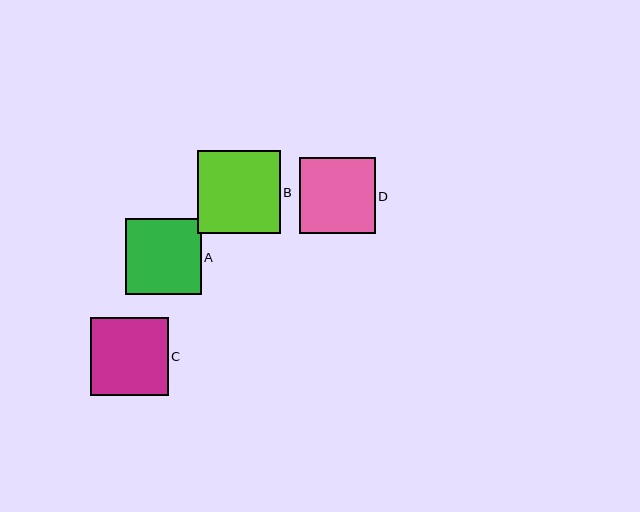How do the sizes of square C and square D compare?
Square C and square D are approximately the same size.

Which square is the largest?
Square B is the largest with a size of approximately 82 pixels.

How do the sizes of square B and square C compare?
Square B and square C are approximately the same size.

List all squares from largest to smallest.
From largest to smallest: B, C, D, A.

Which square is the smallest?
Square A is the smallest with a size of approximately 76 pixels.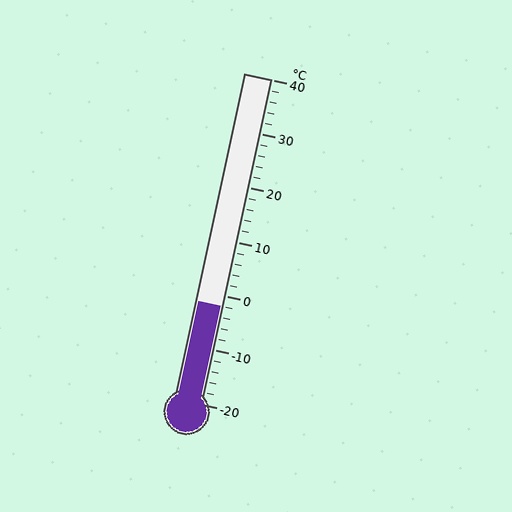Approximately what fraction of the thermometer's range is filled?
The thermometer is filled to approximately 30% of its range.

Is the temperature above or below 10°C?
The temperature is below 10°C.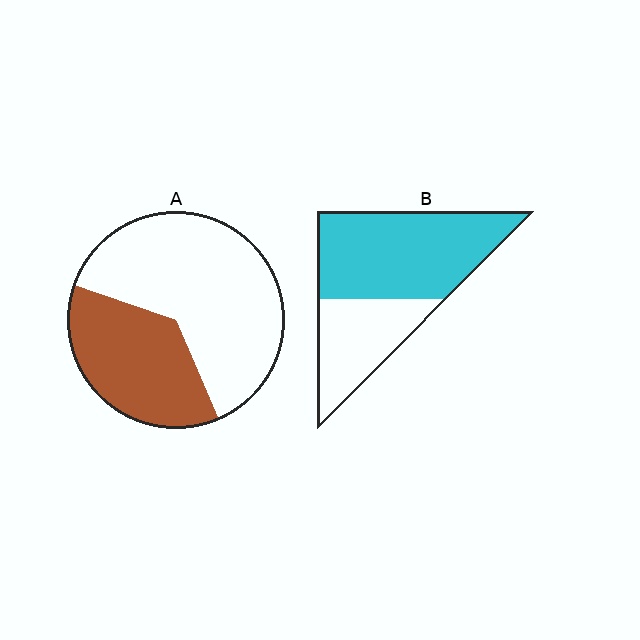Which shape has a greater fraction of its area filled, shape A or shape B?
Shape B.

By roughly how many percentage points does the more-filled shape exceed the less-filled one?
By roughly 25 percentage points (B over A).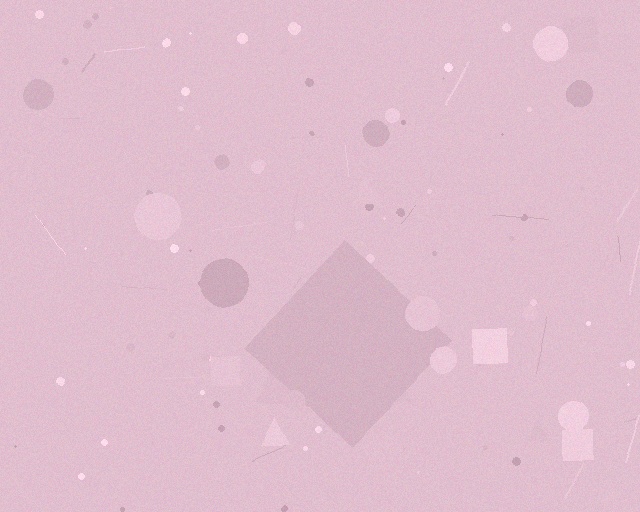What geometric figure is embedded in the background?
A diamond is embedded in the background.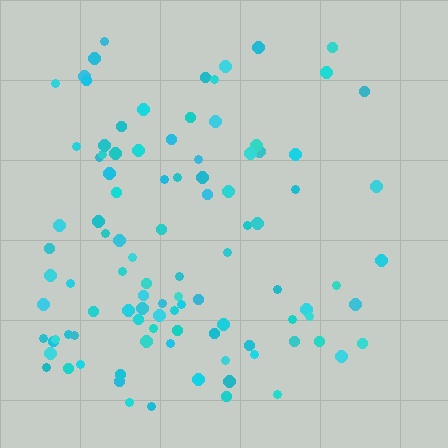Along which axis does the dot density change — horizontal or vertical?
Horizontal.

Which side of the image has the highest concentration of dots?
The left.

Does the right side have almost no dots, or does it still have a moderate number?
Still a moderate number, just noticeably fewer than the left.